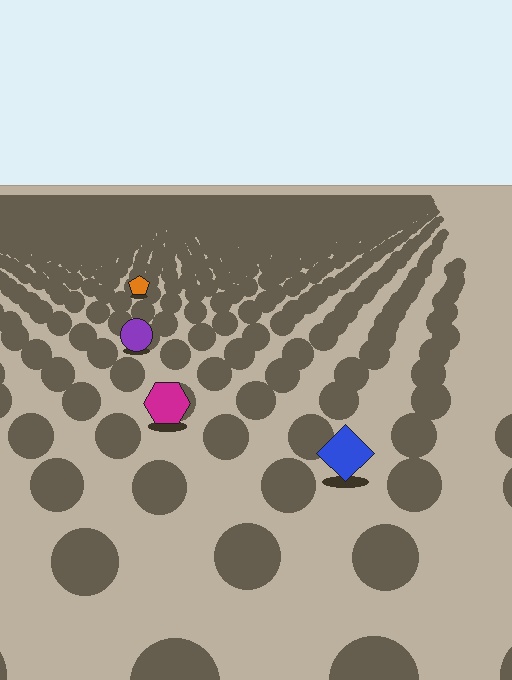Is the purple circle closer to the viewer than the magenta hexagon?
No. The magenta hexagon is closer — you can tell from the texture gradient: the ground texture is coarser near it.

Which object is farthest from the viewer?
The orange pentagon is farthest from the viewer. It appears smaller and the ground texture around it is denser.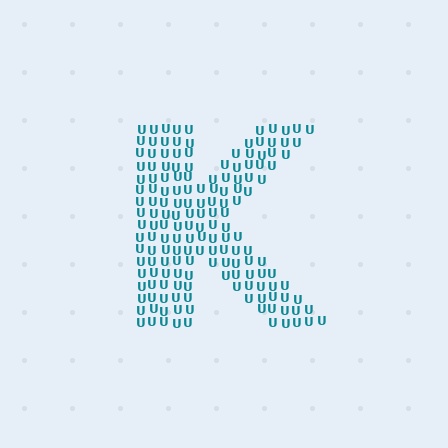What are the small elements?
The small elements are letter U's.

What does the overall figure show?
The overall figure shows the letter K.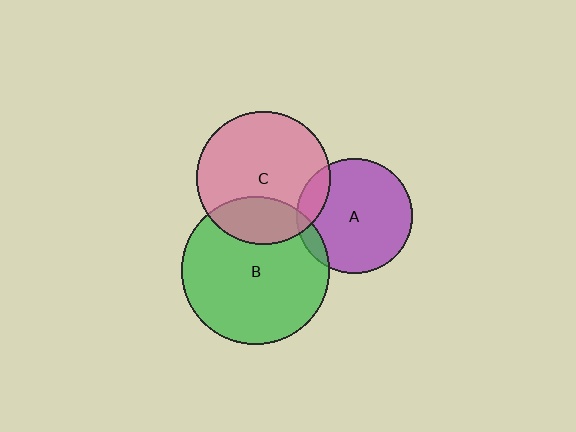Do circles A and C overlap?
Yes.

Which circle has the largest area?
Circle B (green).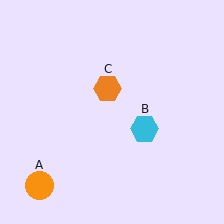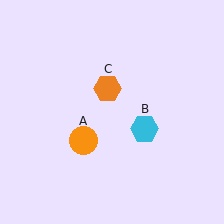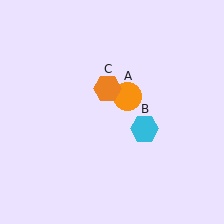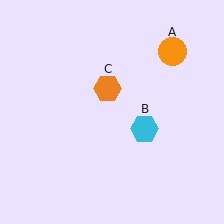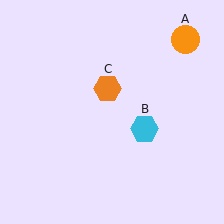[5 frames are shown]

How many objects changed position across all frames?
1 object changed position: orange circle (object A).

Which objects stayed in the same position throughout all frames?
Cyan hexagon (object B) and orange hexagon (object C) remained stationary.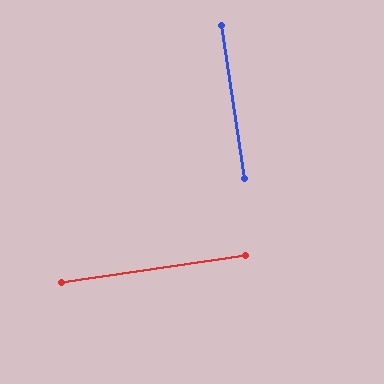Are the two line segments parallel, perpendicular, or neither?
Perpendicular — they meet at approximately 90°.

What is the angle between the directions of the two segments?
Approximately 90 degrees.